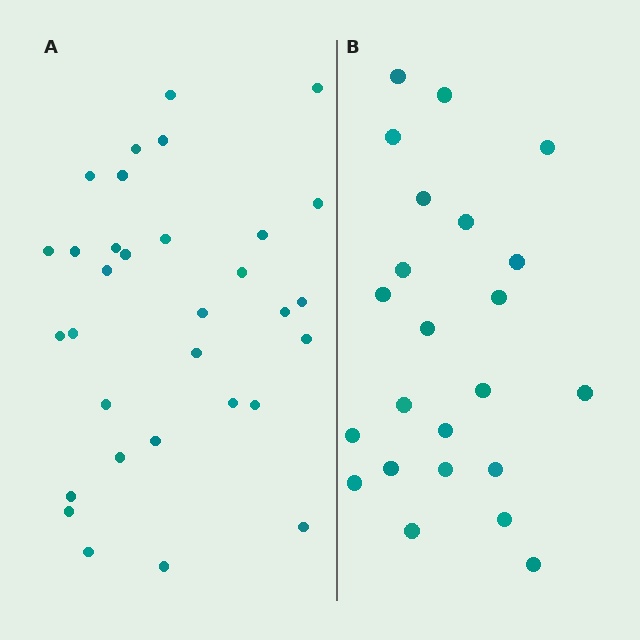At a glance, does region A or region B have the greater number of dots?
Region A (the left region) has more dots.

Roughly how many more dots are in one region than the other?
Region A has roughly 8 or so more dots than region B.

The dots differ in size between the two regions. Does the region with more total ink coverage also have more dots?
No. Region B has more total ink coverage because its dots are larger, but region A actually contains more individual dots. Total area can be misleading — the number of items is what matters here.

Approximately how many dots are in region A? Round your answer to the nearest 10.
About 30 dots. (The exact count is 32, which rounds to 30.)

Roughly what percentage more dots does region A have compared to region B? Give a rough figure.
About 40% more.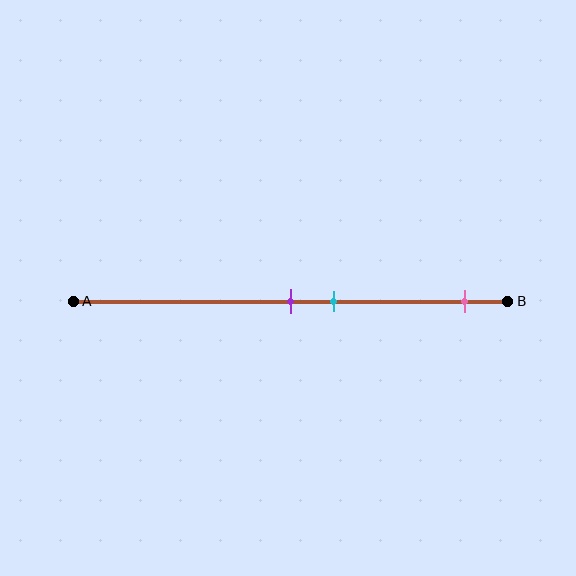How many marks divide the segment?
There are 3 marks dividing the segment.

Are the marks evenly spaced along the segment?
No, the marks are not evenly spaced.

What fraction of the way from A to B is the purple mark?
The purple mark is approximately 50% (0.5) of the way from A to B.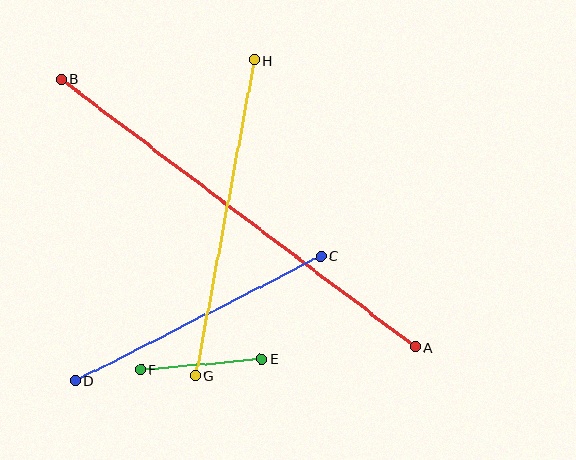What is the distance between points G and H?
The distance is approximately 321 pixels.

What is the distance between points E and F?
The distance is approximately 121 pixels.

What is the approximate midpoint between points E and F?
The midpoint is at approximately (201, 364) pixels.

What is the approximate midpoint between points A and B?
The midpoint is at approximately (238, 213) pixels.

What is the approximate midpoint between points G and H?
The midpoint is at approximately (225, 218) pixels.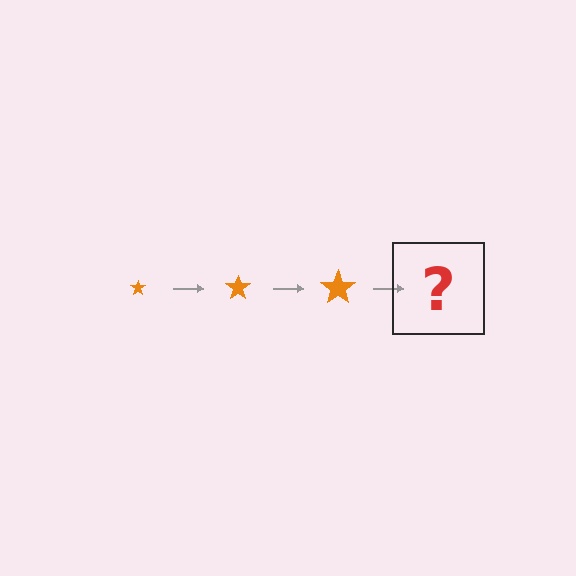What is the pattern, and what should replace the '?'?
The pattern is that the star gets progressively larger each step. The '?' should be an orange star, larger than the previous one.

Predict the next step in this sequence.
The next step is an orange star, larger than the previous one.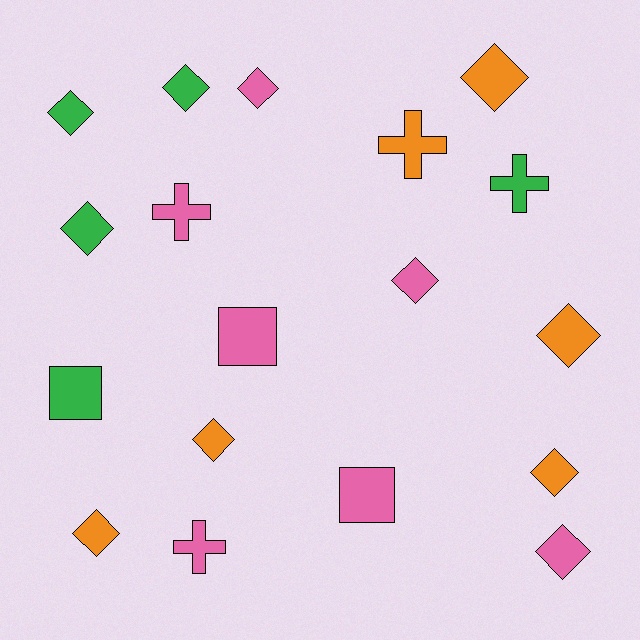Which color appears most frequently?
Pink, with 7 objects.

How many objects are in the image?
There are 18 objects.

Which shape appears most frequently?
Diamond, with 11 objects.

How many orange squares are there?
There are no orange squares.